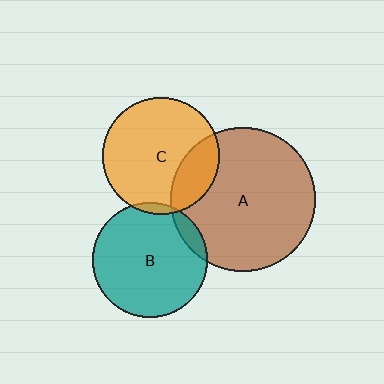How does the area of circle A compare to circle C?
Approximately 1.5 times.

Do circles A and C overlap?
Yes.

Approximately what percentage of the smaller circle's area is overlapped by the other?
Approximately 25%.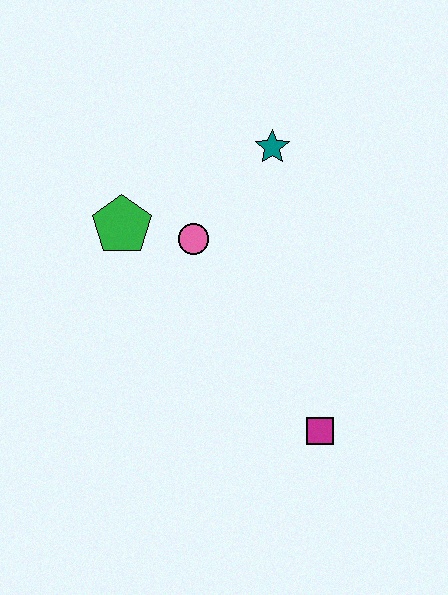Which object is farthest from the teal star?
The magenta square is farthest from the teal star.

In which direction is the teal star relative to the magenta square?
The teal star is above the magenta square.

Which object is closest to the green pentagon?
The pink circle is closest to the green pentagon.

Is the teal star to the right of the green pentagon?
Yes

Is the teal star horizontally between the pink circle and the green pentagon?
No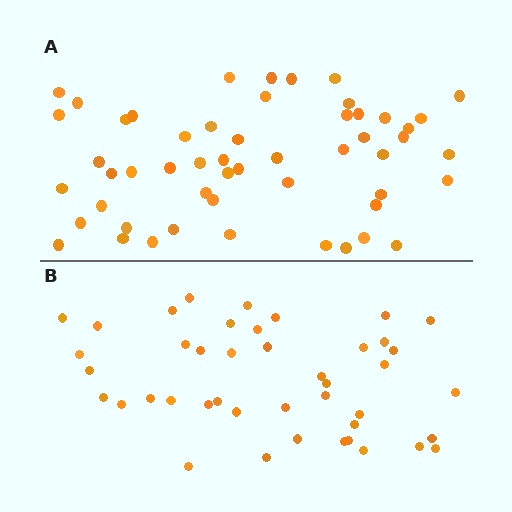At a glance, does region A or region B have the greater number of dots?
Region A (the top region) has more dots.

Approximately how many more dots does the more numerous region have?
Region A has roughly 10 or so more dots than region B.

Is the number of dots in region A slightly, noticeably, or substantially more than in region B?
Region A has only slightly more — the two regions are fairly close. The ratio is roughly 1.2 to 1.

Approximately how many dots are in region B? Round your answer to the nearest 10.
About 40 dots. (The exact count is 43, which rounds to 40.)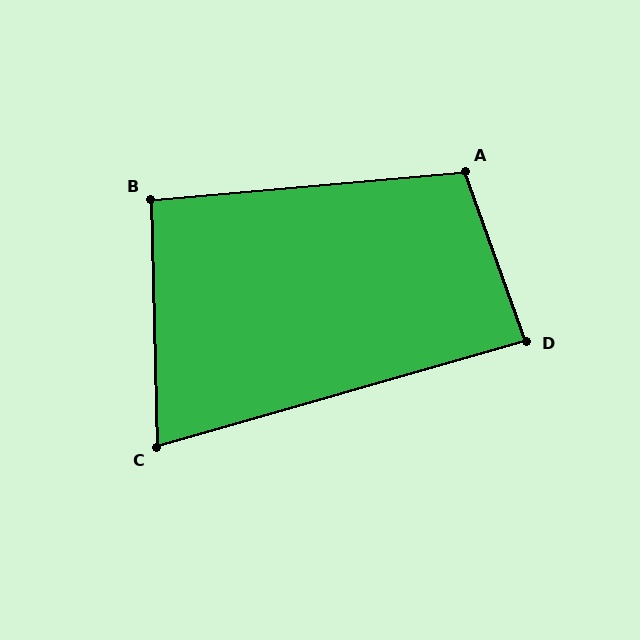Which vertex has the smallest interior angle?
C, at approximately 75 degrees.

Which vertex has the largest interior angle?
A, at approximately 105 degrees.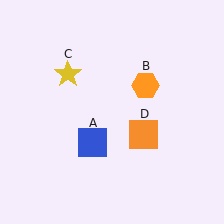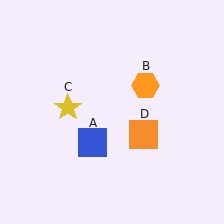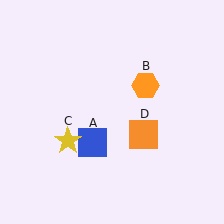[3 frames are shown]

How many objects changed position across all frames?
1 object changed position: yellow star (object C).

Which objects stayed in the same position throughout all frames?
Blue square (object A) and orange hexagon (object B) and orange square (object D) remained stationary.